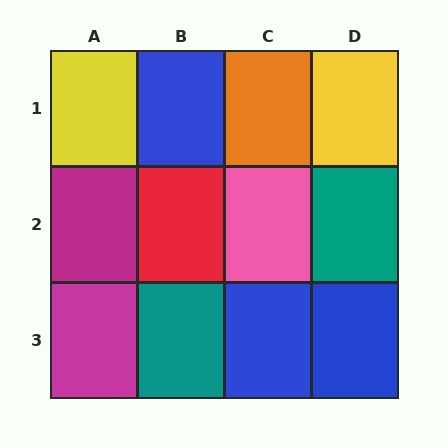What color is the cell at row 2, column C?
Pink.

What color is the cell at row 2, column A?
Magenta.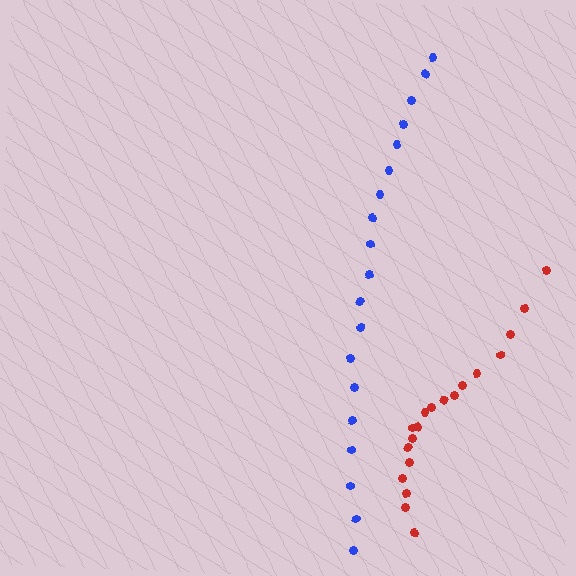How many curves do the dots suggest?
There are 2 distinct paths.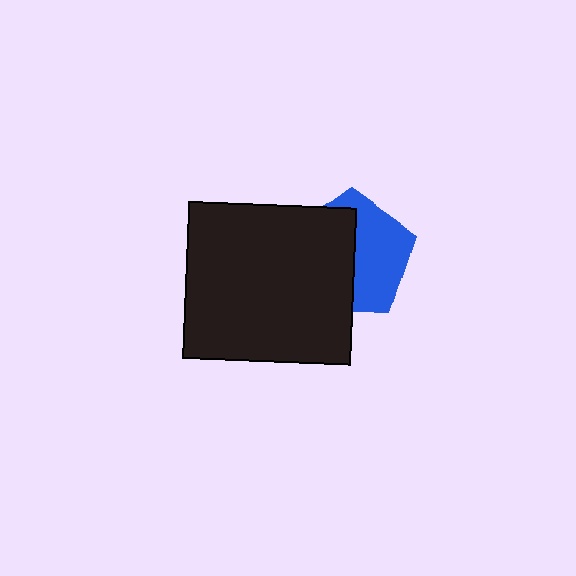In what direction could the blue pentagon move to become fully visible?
The blue pentagon could move right. That would shift it out from behind the black rectangle entirely.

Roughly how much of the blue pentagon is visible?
About half of it is visible (roughly 49%).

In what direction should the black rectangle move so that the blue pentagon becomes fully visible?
The black rectangle should move left. That is the shortest direction to clear the overlap and leave the blue pentagon fully visible.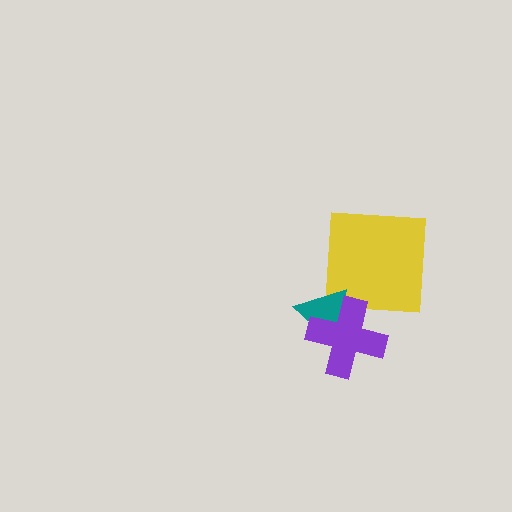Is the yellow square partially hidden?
Yes, it is partially covered by another shape.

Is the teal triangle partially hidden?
Yes, it is partially covered by another shape.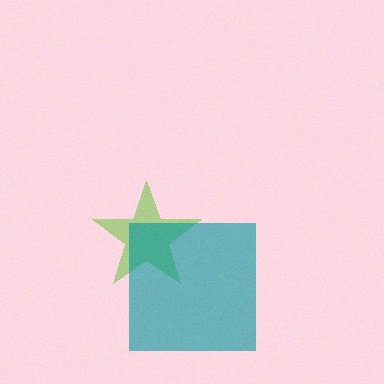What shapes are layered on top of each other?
The layered shapes are: a lime star, a teal square.